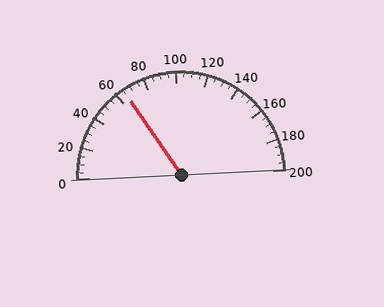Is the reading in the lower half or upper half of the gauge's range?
The reading is in the lower half of the range (0 to 200).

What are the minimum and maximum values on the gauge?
The gauge ranges from 0 to 200.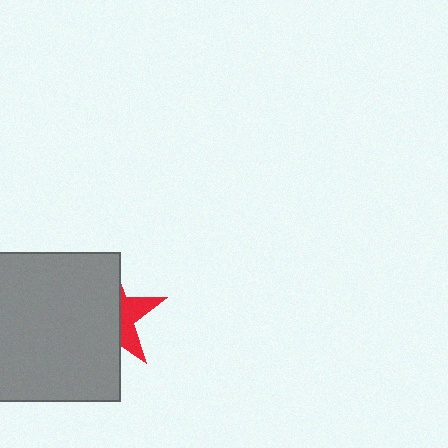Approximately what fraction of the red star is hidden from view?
Roughly 68% of the red star is hidden behind the gray square.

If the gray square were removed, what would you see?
You would see the complete red star.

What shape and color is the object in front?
The object in front is a gray square.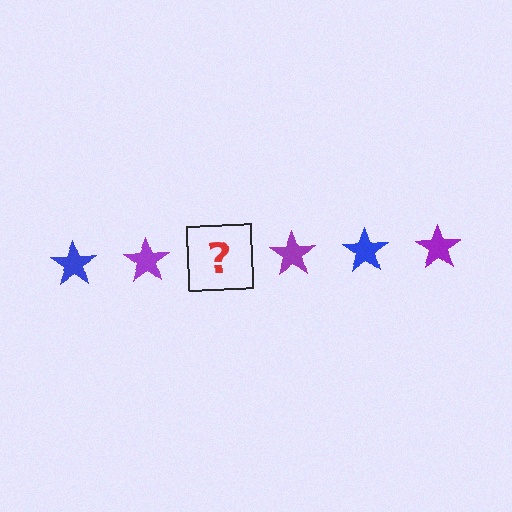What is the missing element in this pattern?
The missing element is a blue star.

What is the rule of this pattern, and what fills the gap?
The rule is that the pattern cycles through blue, purple stars. The gap should be filled with a blue star.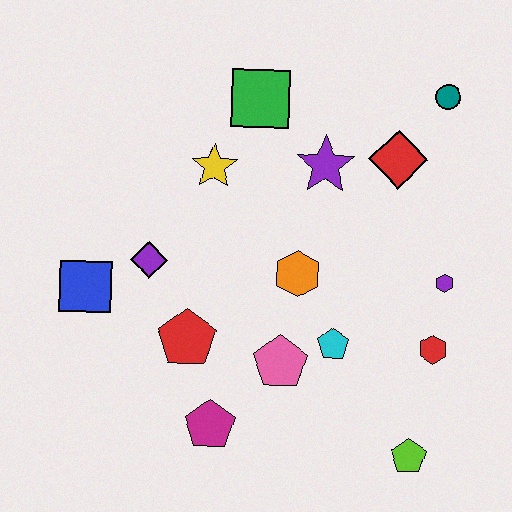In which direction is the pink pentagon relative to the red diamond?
The pink pentagon is below the red diamond.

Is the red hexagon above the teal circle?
No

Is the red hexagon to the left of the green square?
No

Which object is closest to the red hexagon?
The purple hexagon is closest to the red hexagon.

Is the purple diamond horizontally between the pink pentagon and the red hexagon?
No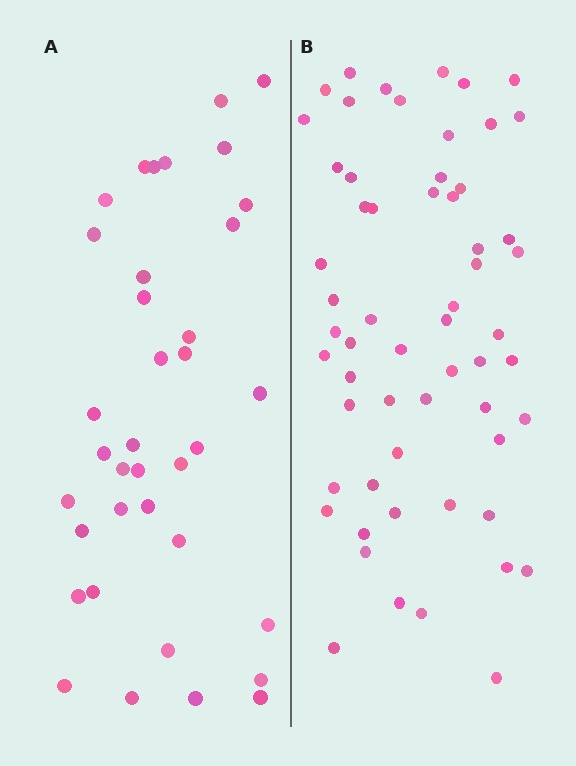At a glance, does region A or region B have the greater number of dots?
Region B (the right region) has more dots.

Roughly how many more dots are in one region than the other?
Region B has approximately 20 more dots than region A.